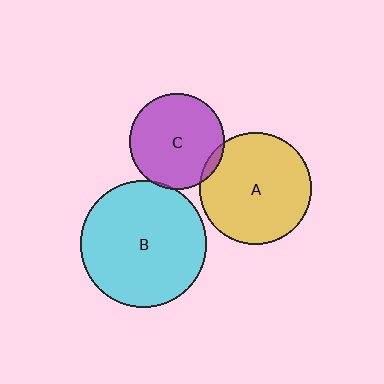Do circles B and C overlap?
Yes.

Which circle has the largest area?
Circle B (cyan).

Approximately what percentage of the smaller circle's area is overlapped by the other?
Approximately 5%.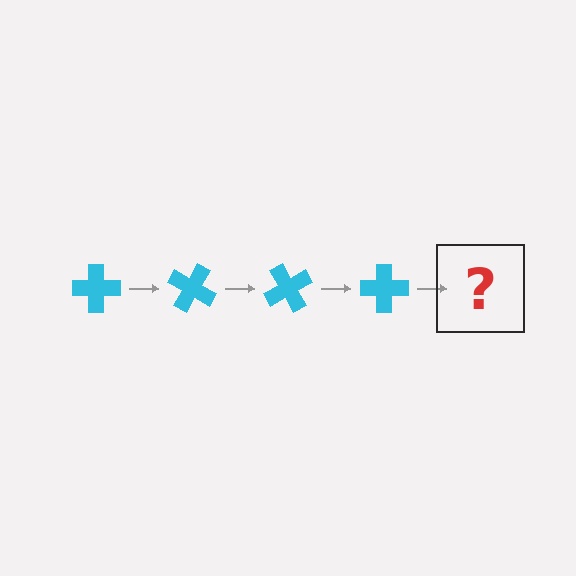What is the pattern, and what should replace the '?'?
The pattern is that the cross rotates 30 degrees each step. The '?' should be a cyan cross rotated 120 degrees.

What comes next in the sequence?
The next element should be a cyan cross rotated 120 degrees.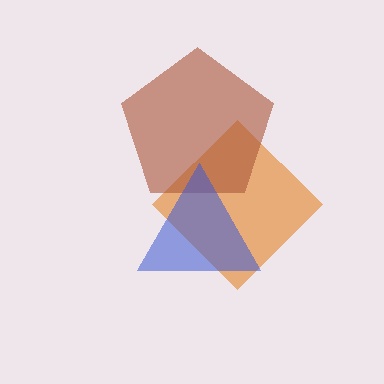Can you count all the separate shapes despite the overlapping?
Yes, there are 3 separate shapes.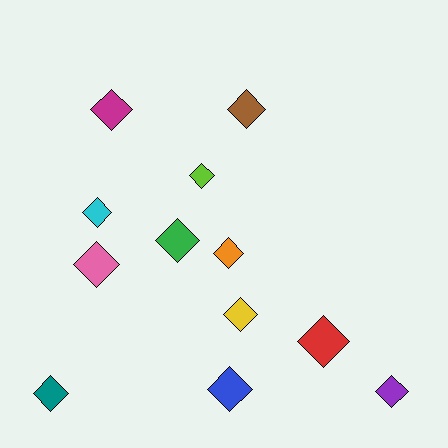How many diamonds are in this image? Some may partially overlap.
There are 12 diamonds.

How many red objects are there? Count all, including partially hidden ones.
There is 1 red object.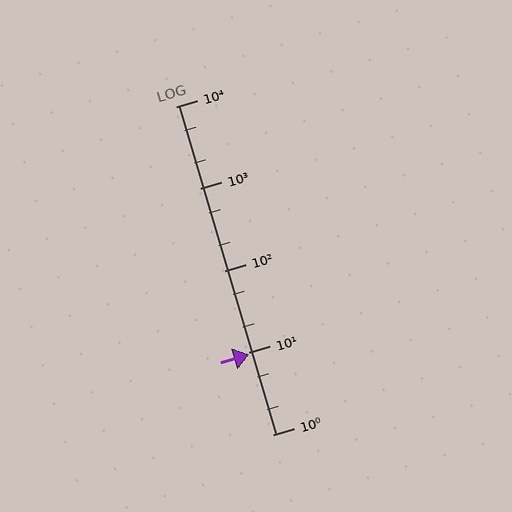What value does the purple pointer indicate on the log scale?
The pointer indicates approximately 9.4.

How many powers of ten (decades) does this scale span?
The scale spans 4 decades, from 1 to 10000.